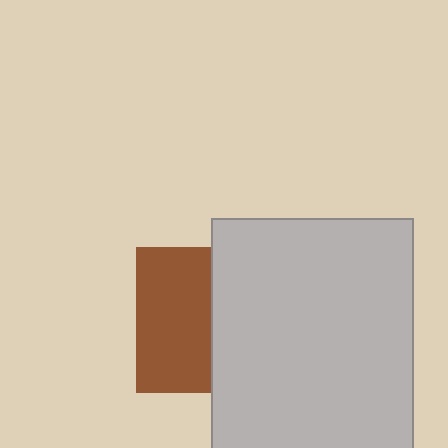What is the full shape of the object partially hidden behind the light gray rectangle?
The partially hidden object is a brown square.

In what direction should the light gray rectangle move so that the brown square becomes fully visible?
The light gray rectangle should move right. That is the shortest direction to clear the overlap and leave the brown square fully visible.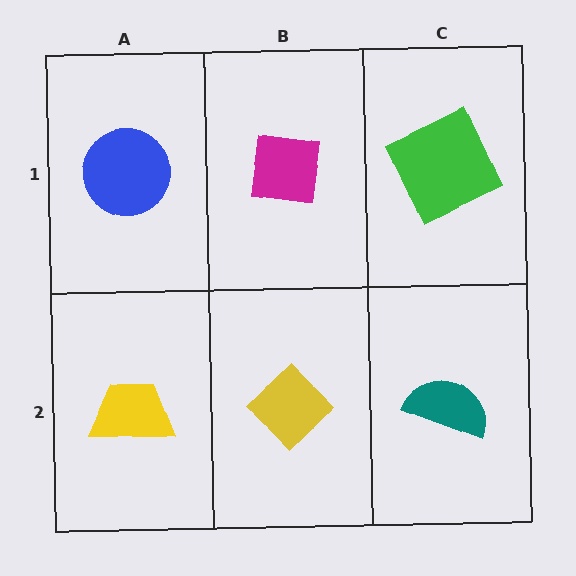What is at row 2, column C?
A teal semicircle.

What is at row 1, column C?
A green square.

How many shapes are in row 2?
3 shapes.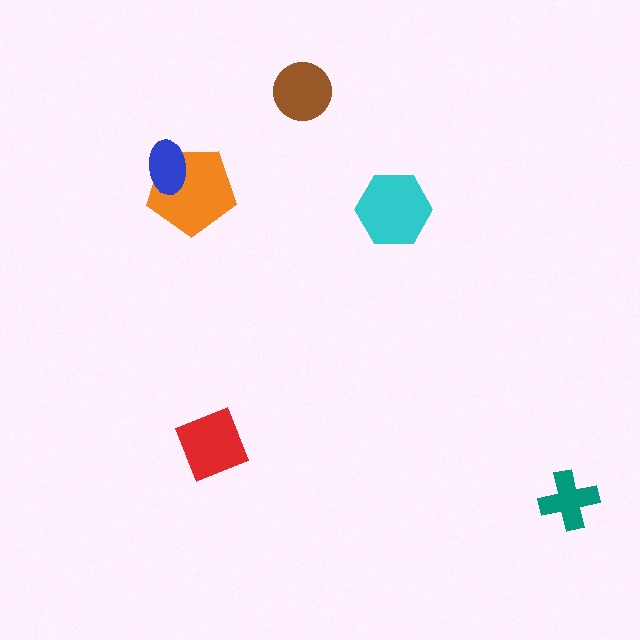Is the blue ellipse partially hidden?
No, no other shape covers it.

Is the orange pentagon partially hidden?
Yes, it is partially covered by another shape.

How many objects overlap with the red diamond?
0 objects overlap with the red diamond.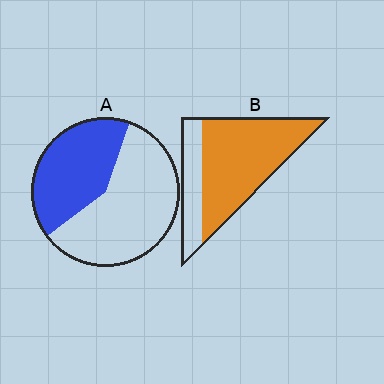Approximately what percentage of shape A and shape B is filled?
A is approximately 40% and B is approximately 75%.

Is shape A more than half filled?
No.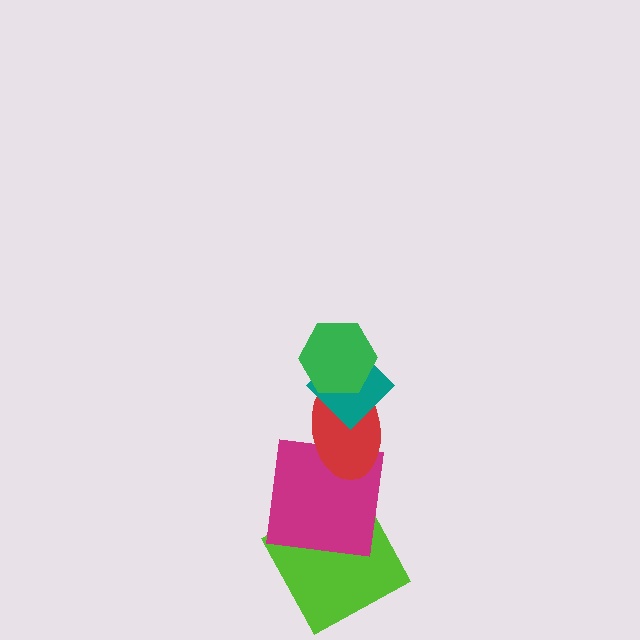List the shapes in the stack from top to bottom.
From top to bottom: the green hexagon, the teal diamond, the red ellipse, the magenta square, the lime square.